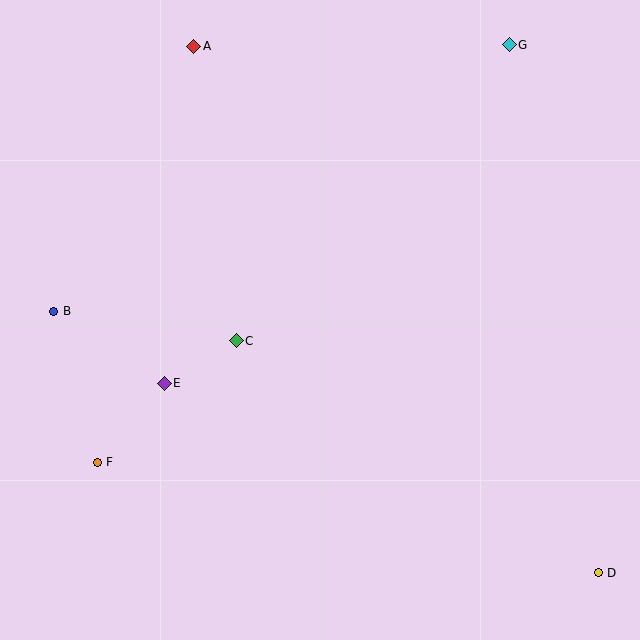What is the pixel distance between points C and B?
The distance between C and B is 185 pixels.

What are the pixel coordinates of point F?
Point F is at (97, 462).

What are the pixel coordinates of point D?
Point D is at (598, 573).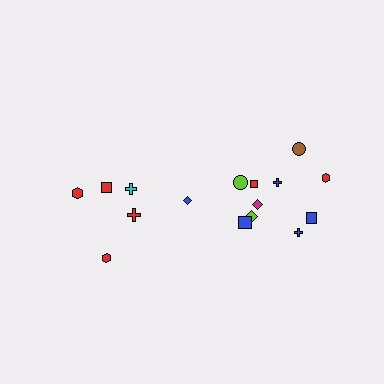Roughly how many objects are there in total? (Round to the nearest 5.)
Roughly 15 objects in total.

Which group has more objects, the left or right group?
The right group.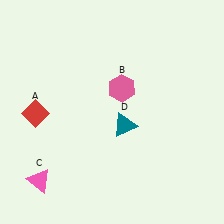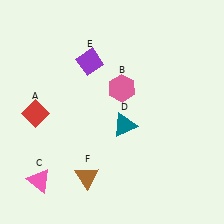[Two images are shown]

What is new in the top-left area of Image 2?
A purple diamond (E) was added in the top-left area of Image 2.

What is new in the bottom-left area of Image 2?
A brown triangle (F) was added in the bottom-left area of Image 2.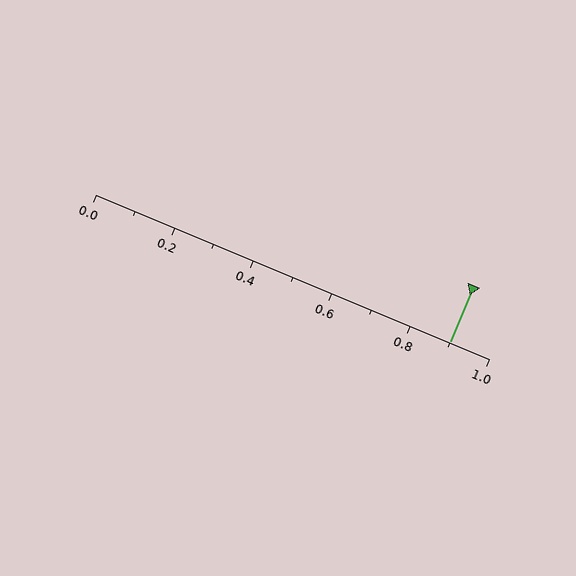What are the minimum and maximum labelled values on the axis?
The axis runs from 0.0 to 1.0.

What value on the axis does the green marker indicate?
The marker indicates approximately 0.9.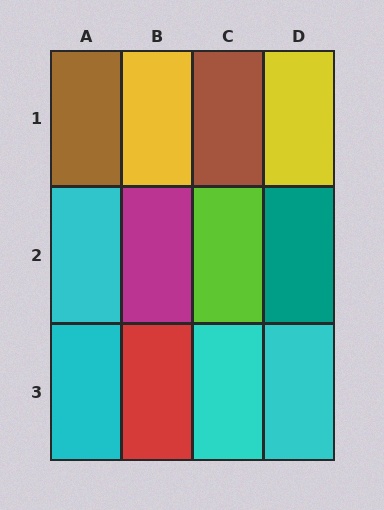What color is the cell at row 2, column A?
Cyan.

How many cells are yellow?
2 cells are yellow.